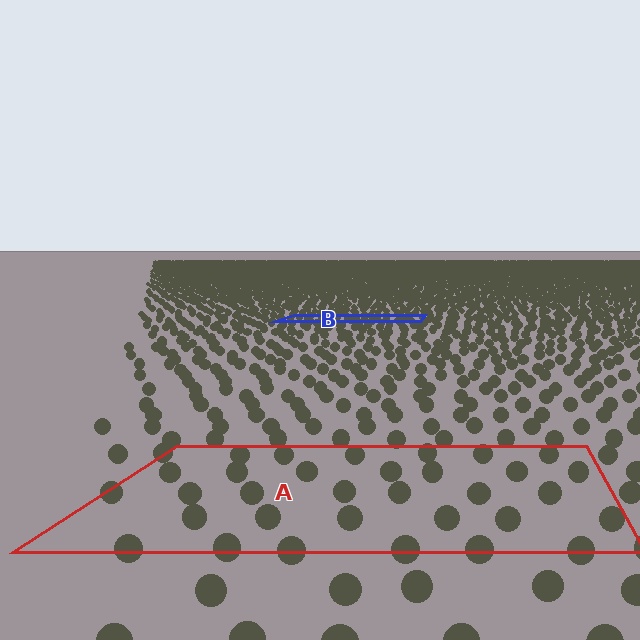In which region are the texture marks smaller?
The texture marks are smaller in region B, because it is farther away.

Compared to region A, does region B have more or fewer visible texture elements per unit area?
Region B has more texture elements per unit area — they are packed more densely because it is farther away.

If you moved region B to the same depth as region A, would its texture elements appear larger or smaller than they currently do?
They would appear larger. At a closer depth, the same texture elements are projected at a bigger on-screen size.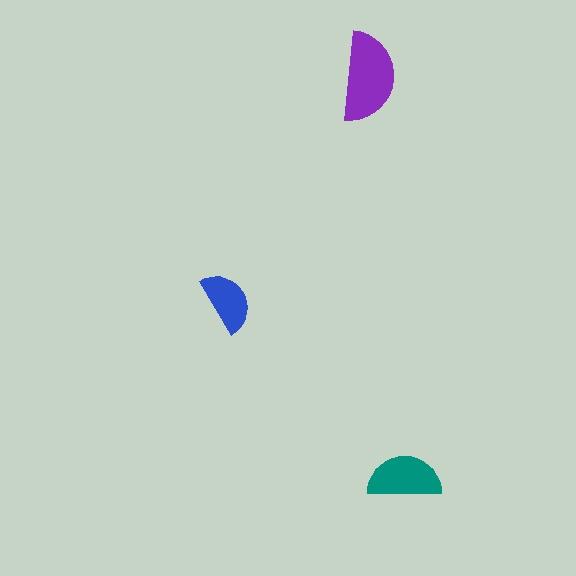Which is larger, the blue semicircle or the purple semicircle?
The purple one.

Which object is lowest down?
The teal semicircle is bottommost.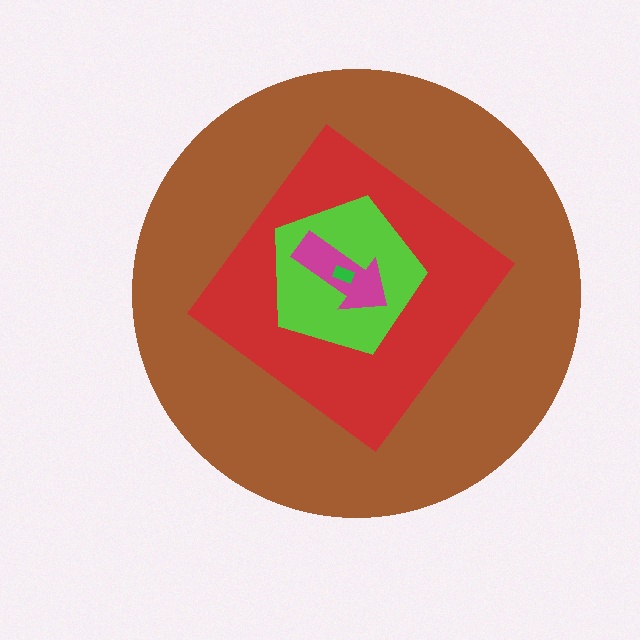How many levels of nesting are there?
5.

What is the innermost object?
The green rectangle.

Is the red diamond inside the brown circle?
Yes.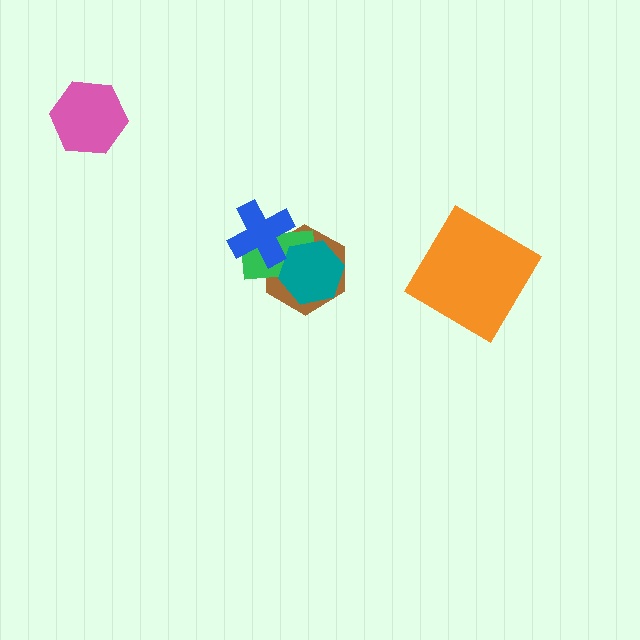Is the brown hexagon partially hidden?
Yes, it is partially covered by another shape.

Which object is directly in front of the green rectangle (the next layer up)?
The teal hexagon is directly in front of the green rectangle.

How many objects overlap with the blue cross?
2 objects overlap with the blue cross.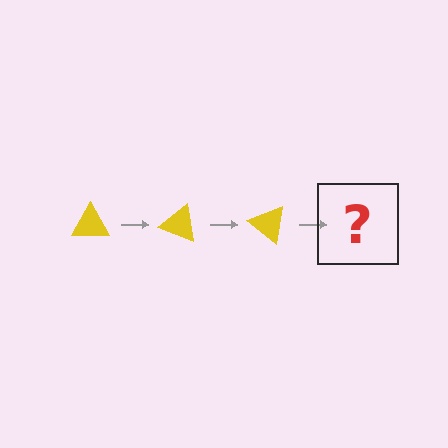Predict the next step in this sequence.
The next step is a yellow triangle rotated 60 degrees.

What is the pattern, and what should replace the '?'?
The pattern is that the triangle rotates 20 degrees each step. The '?' should be a yellow triangle rotated 60 degrees.